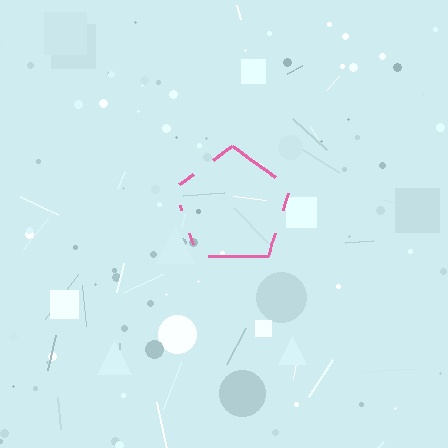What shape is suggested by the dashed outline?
The dashed outline suggests a pentagon.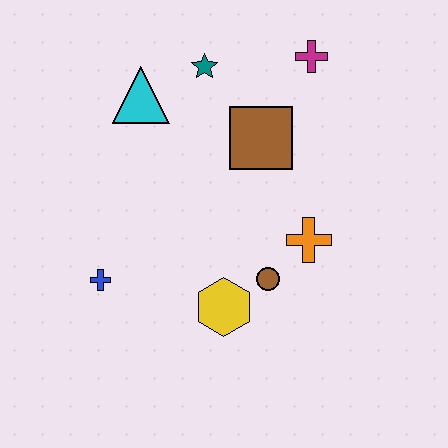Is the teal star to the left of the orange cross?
Yes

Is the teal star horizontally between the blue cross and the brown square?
Yes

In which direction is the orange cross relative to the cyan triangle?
The orange cross is to the right of the cyan triangle.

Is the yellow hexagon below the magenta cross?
Yes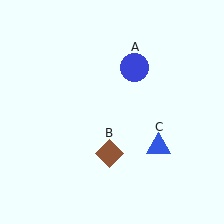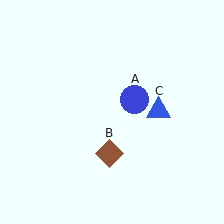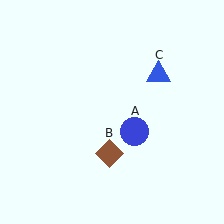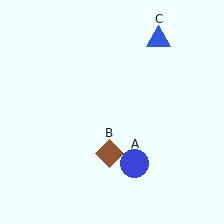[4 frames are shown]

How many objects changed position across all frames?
2 objects changed position: blue circle (object A), blue triangle (object C).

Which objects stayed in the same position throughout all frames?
Brown diamond (object B) remained stationary.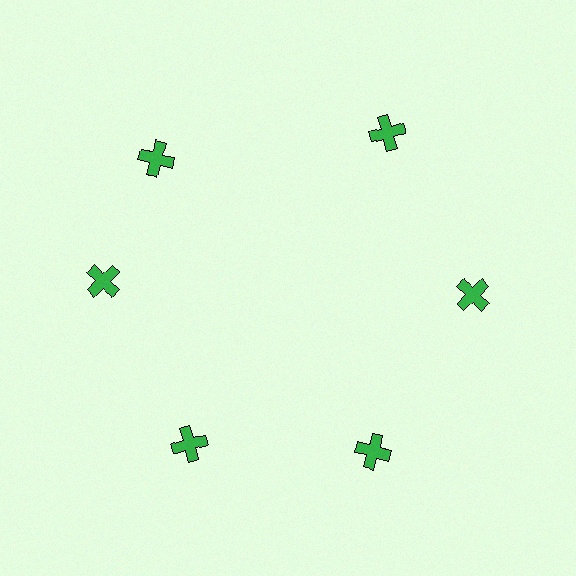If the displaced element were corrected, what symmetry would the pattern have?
It would have 6-fold rotational symmetry — the pattern would map onto itself every 60 degrees.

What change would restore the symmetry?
The symmetry would be restored by rotating it back into even spacing with its neighbors so that all 6 crosses sit at equal angles and equal distance from the center.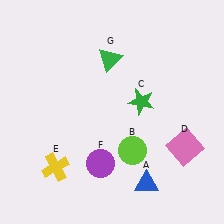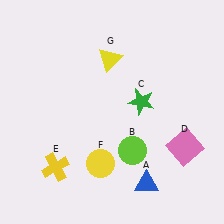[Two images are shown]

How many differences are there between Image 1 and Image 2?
There are 2 differences between the two images.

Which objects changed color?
F changed from purple to yellow. G changed from green to yellow.